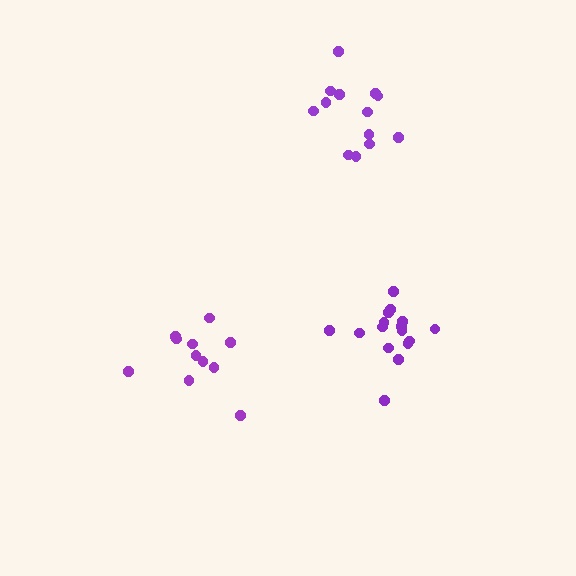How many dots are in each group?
Group 1: 16 dots, Group 2: 11 dots, Group 3: 14 dots (41 total).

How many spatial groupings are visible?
There are 3 spatial groupings.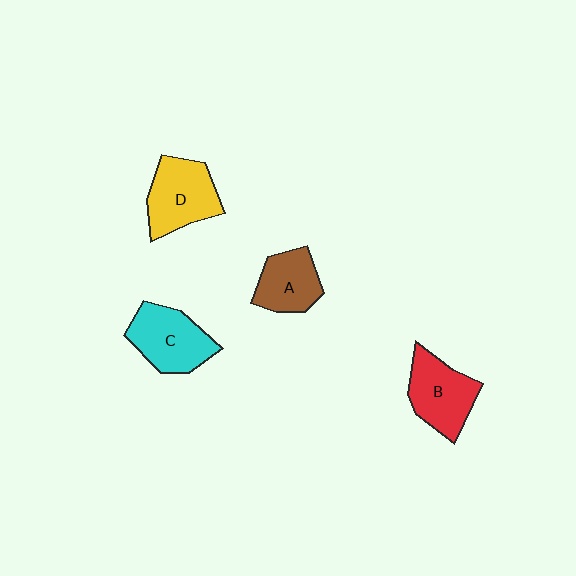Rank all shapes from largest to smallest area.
From largest to smallest: C (cyan), D (yellow), B (red), A (brown).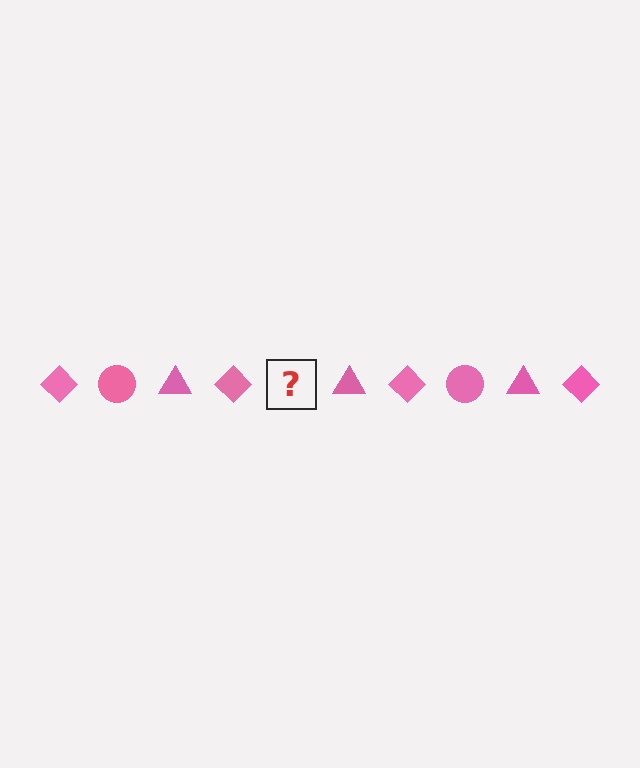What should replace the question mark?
The question mark should be replaced with a pink circle.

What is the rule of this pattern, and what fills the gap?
The rule is that the pattern cycles through diamond, circle, triangle shapes in pink. The gap should be filled with a pink circle.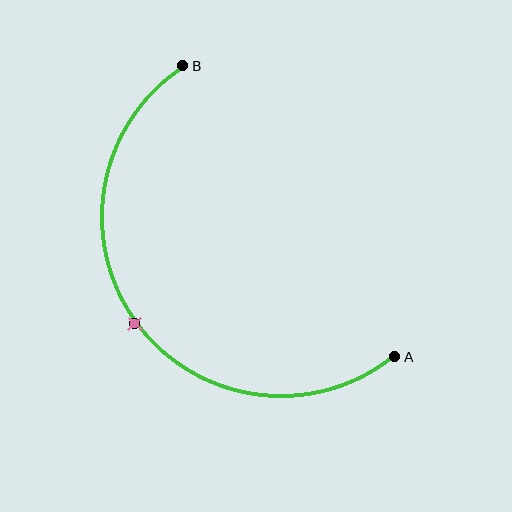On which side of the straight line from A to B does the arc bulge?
The arc bulges below and to the left of the straight line connecting A and B.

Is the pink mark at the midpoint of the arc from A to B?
Yes. The pink mark lies on the arc at equal arc-length from both A and B — it is the arc midpoint.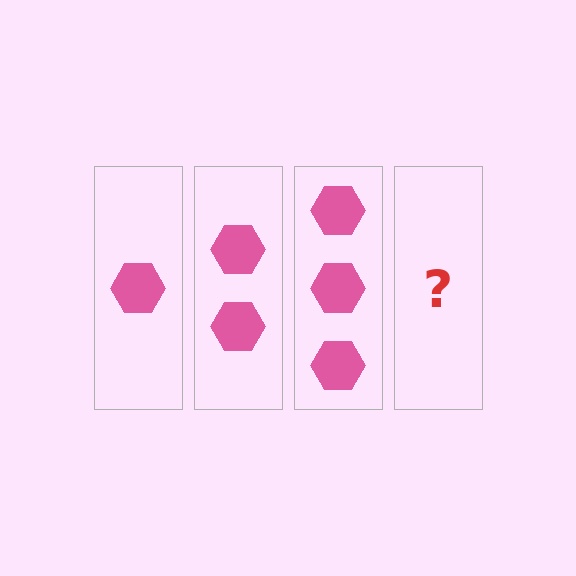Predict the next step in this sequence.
The next step is 4 hexagons.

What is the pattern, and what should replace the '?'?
The pattern is that each step adds one more hexagon. The '?' should be 4 hexagons.